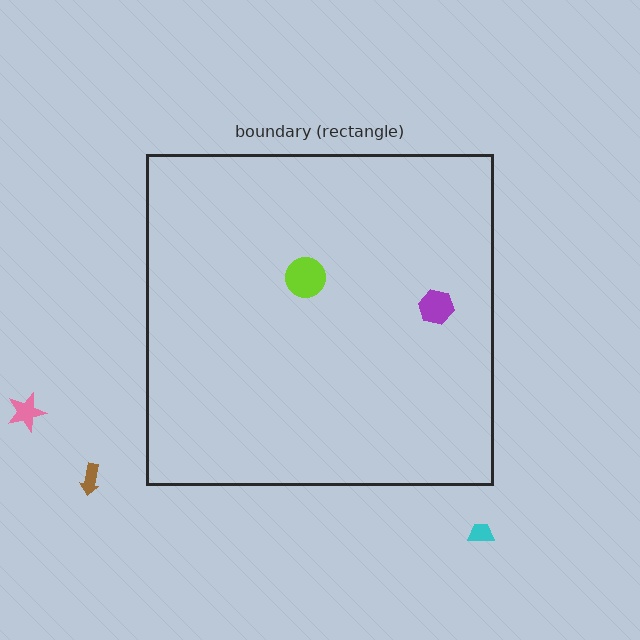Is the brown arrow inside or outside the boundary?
Outside.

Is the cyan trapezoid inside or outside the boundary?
Outside.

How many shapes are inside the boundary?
2 inside, 3 outside.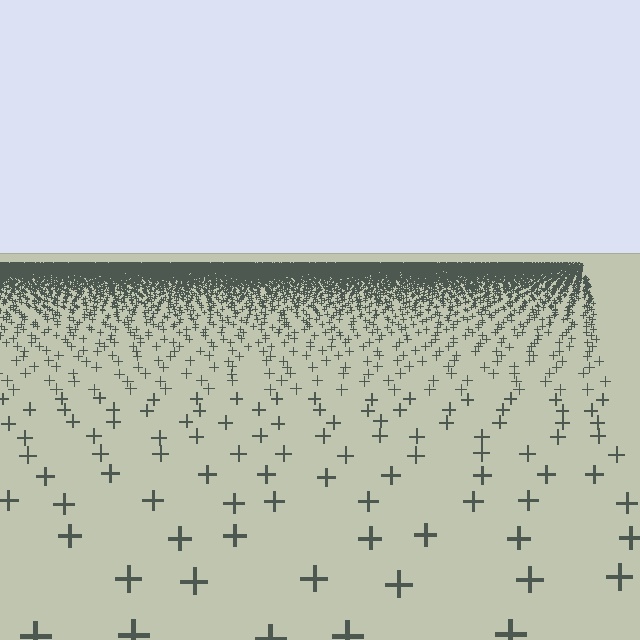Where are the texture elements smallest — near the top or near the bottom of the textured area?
Near the top.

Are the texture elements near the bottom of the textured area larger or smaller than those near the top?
Larger. Near the bottom, elements are closer to the viewer and appear at a bigger on-screen size.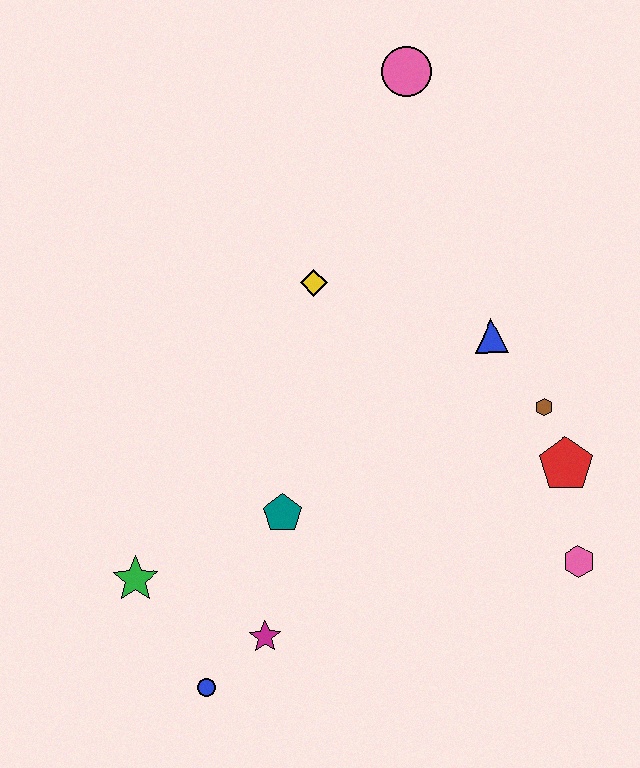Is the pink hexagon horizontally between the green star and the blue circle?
No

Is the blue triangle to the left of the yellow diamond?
No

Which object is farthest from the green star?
The pink circle is farthest from the green star.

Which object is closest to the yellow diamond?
The blue triangle is closest to the yellow diamond.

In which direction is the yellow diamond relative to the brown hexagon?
The yellow diamond is to the left of the brown hexagon.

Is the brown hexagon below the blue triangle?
Yes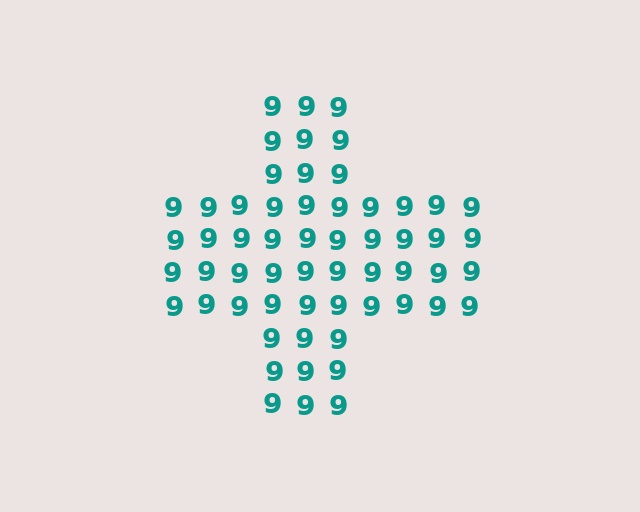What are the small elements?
The small elements are digit 9's.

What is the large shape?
The large shape is a cross.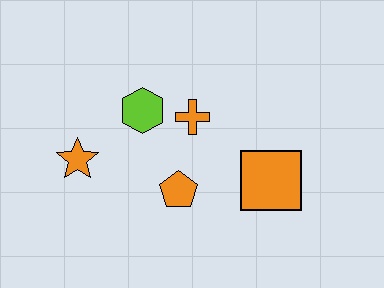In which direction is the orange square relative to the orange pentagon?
The orange square is to the right of the orange pentagon.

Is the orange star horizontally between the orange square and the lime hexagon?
No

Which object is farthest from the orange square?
The orange star is farthest from the orange square.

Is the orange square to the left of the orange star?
No